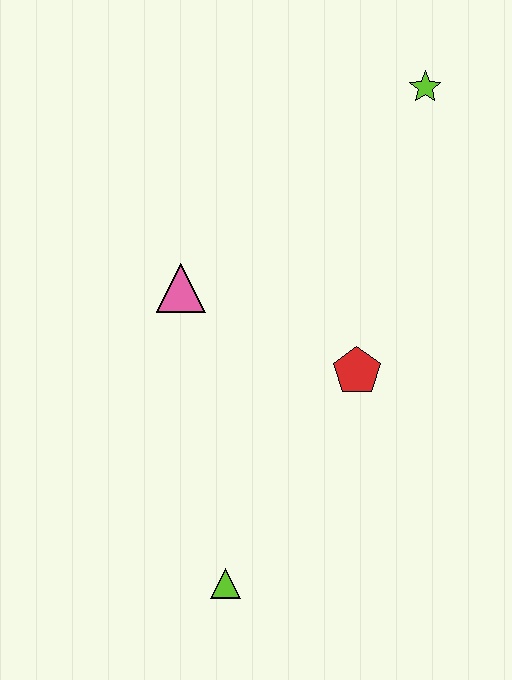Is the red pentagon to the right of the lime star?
No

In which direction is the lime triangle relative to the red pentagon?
The lime triangle is below the red pentagon.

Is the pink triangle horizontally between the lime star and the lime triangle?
No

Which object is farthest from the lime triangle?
The lime star is farthest from the lime triangle.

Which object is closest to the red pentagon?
The pink triangle is closest to the red pentagon.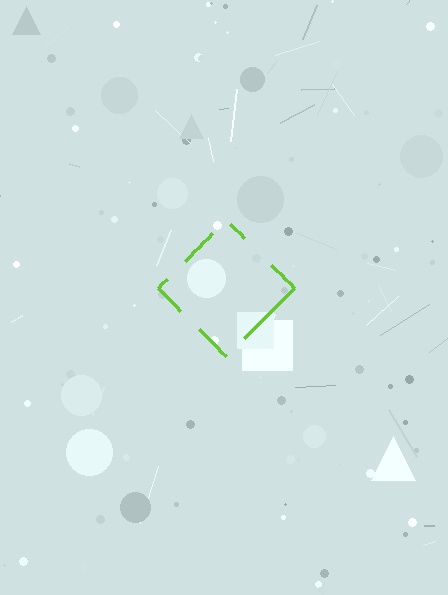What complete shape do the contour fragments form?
The contour fragments form a diamond.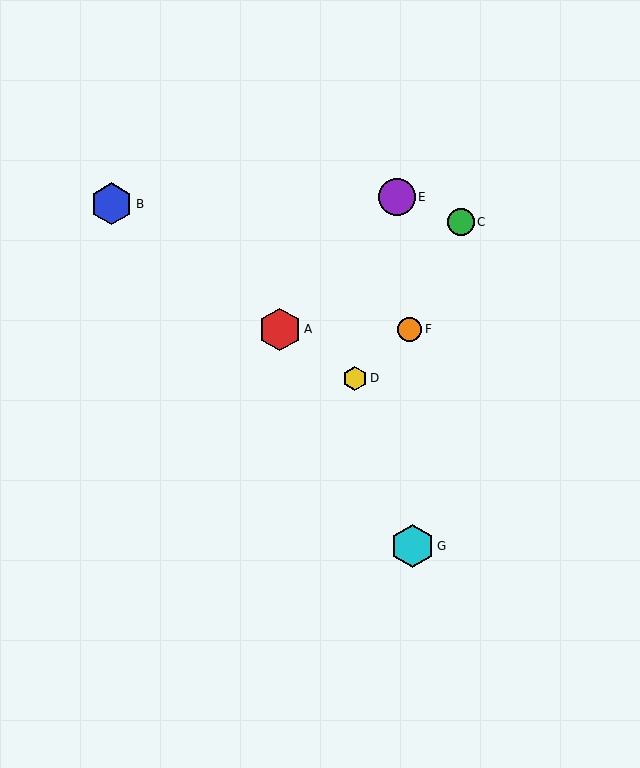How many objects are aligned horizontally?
2 objects (A, F) are aligned horizontally.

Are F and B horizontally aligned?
No, F is at y≈329 and B is at y≈204.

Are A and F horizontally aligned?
Yes, both are at y≈329.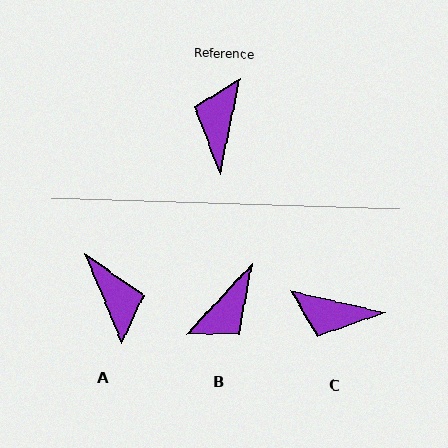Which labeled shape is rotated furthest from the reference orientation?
B, about 149 degrees away.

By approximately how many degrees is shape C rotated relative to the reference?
Approximately 89 degrees counter-clockwise.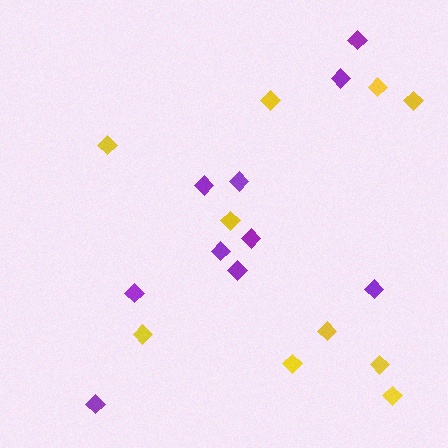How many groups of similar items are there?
There are 2 groups: one group of yellow diamonds (10) and one group of purple diamonds (10).